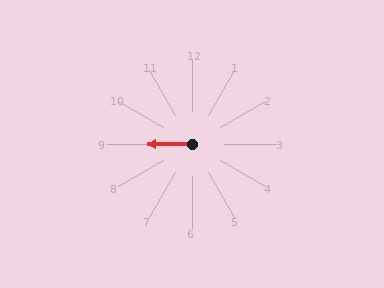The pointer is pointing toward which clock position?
Roughly 9 o'clock.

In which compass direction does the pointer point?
West.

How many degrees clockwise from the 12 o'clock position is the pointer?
Approximately 269 degrees.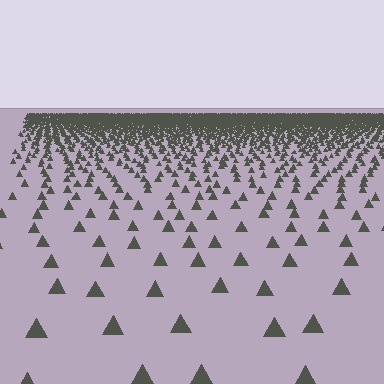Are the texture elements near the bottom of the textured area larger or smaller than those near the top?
Larger. Near the bottom, elements are closer to the viewer and appear at a bigger on-screen size.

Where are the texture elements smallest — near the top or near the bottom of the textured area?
Near the top.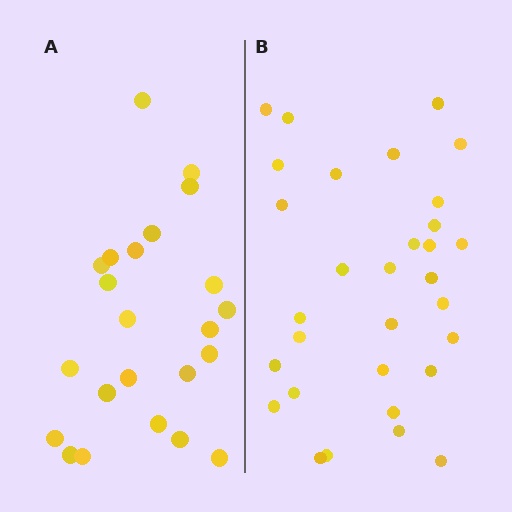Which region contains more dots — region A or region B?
Region B (the right region) has more dots.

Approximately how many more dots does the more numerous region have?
Region B has roughly 8 or so more dots than region A.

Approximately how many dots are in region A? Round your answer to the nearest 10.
About 20 dots. (The exact count is 23, which rounds to 20.)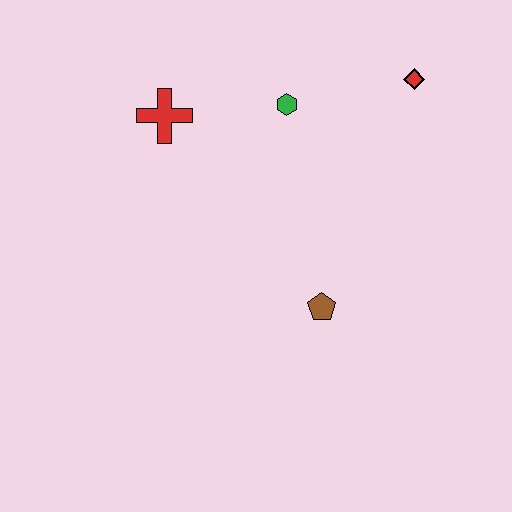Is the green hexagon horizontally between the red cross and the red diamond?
Yes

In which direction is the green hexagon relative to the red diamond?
The green hexagon is to the left of the red diamond.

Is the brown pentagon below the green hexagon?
Yes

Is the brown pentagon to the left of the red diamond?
Yes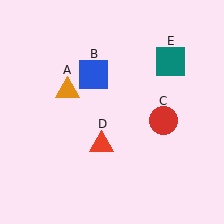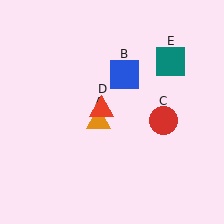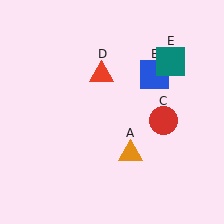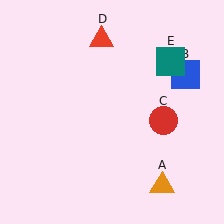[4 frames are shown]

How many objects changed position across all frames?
3 objects changed position: orange triangle (object A), blue square (object B), red triangle (object D).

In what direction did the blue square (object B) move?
The blue square (object B) moved right.